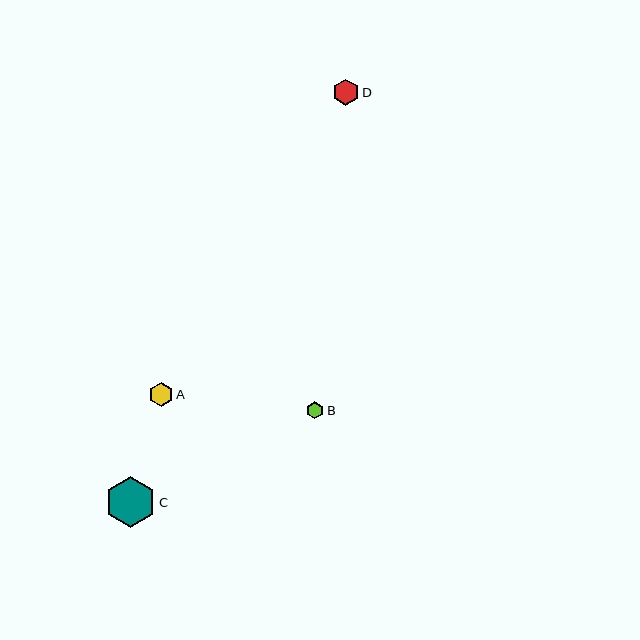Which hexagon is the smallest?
Hexagon B is the smallest with a size of approximately 17 pixels.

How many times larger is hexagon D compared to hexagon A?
Hexagon D is approximately 1.1 times the size of hexagon A.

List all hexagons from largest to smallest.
From largest to smallest: C, D, A, B.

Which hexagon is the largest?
Hexagon C is the largest with a size of approximately 51 pixels.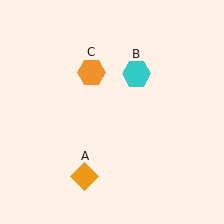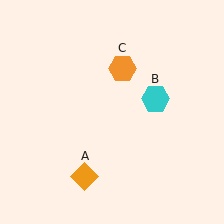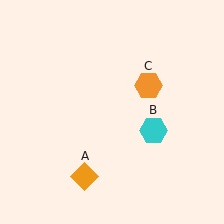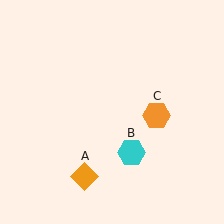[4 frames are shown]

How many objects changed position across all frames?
2 objects changed position: cyan hexagon (object B), orange hexagon (object C).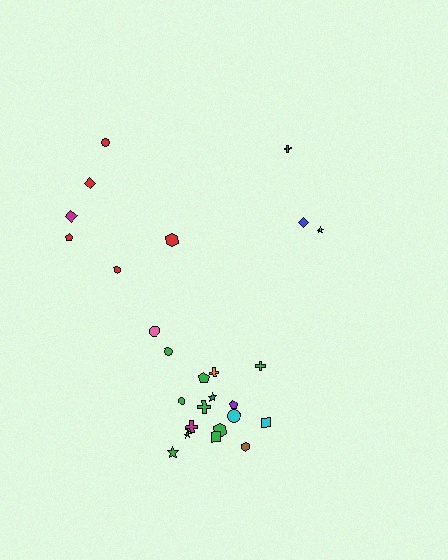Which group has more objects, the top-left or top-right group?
The top-left group.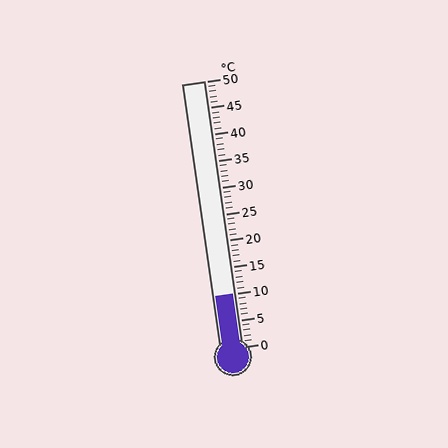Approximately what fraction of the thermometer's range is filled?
The thermometer is filled to approximately 20% of its range.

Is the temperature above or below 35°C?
The temperature is below 35°C.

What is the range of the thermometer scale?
The thermometer scale ranges from 0°C to 50°C.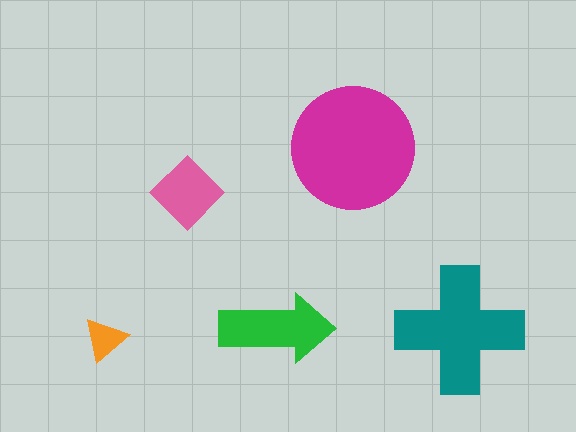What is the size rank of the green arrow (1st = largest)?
3rd.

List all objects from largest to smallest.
The magenta circle, the teal cross, the green arrow, the pink diamond, the orange triangle.